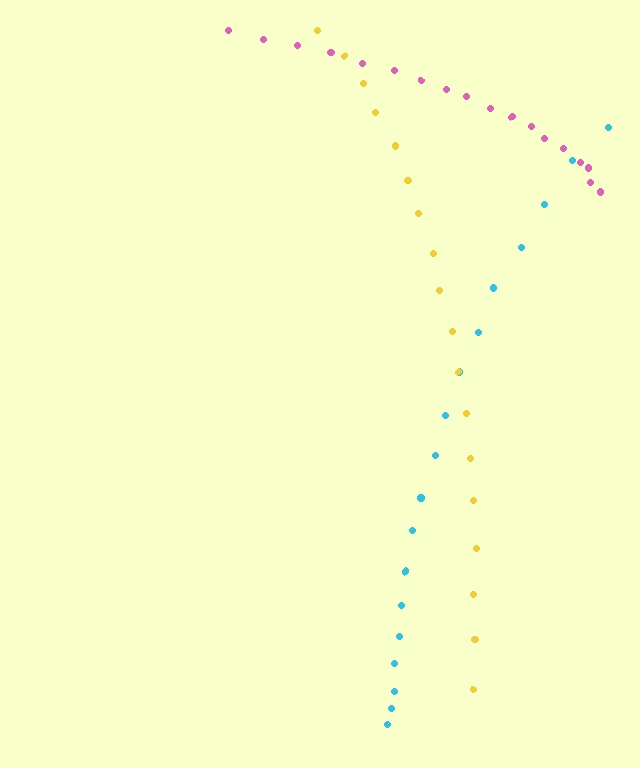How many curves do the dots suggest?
There are 3 distinct paths.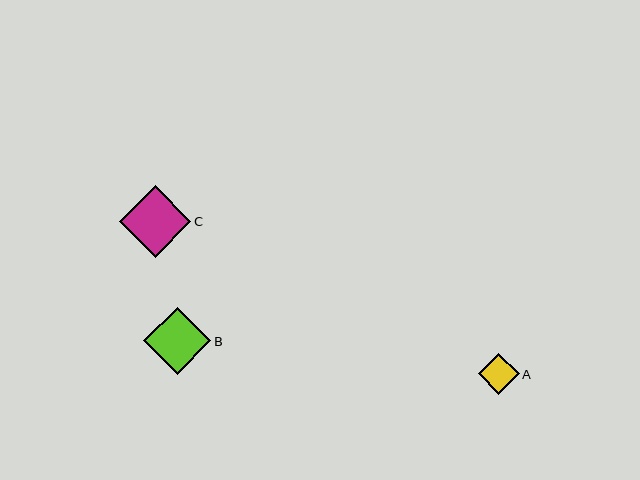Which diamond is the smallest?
Diamond A is the smallest with a size of approximately 41 pixels.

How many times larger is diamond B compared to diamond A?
Diamond B is approximately 1.6 times the size of diamond A.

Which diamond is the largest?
Diamond C is the largest with a size of approximately 71 pixels.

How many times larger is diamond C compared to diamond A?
Diamond C is approximately 1.7 times the size of diamond A.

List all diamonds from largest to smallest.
From largest to smallest: C, B, A.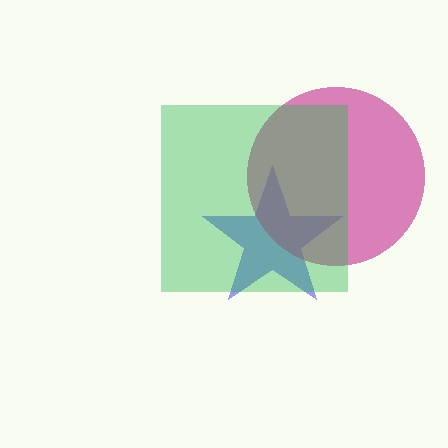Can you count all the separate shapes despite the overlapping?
Yes, there are 3 separate shapes.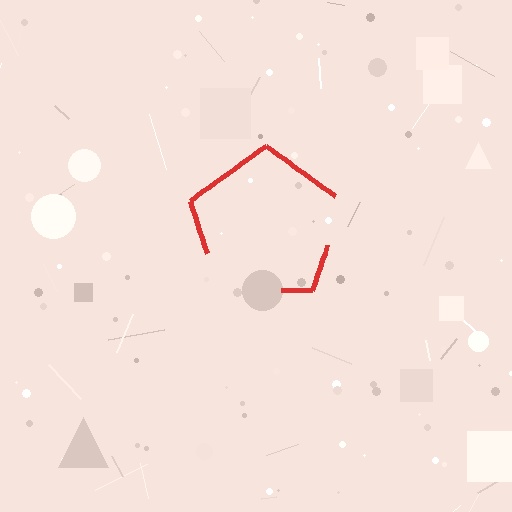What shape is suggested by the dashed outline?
The dashed outline suggests a pentagon.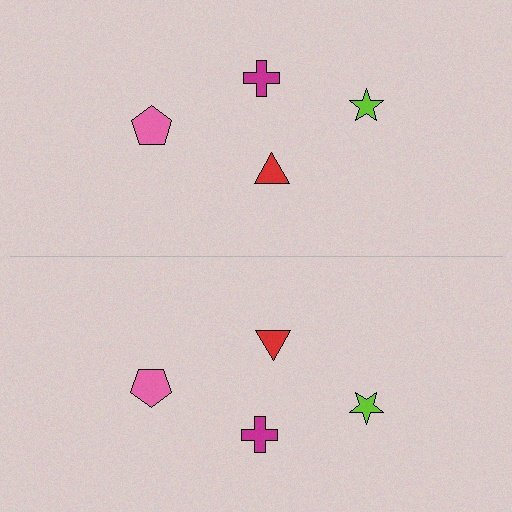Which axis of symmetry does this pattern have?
The pattern has a horizontal axis of symmetry running through the center of the image.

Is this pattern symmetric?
Yes, this pattern has bilateral (reflection) symmetry.